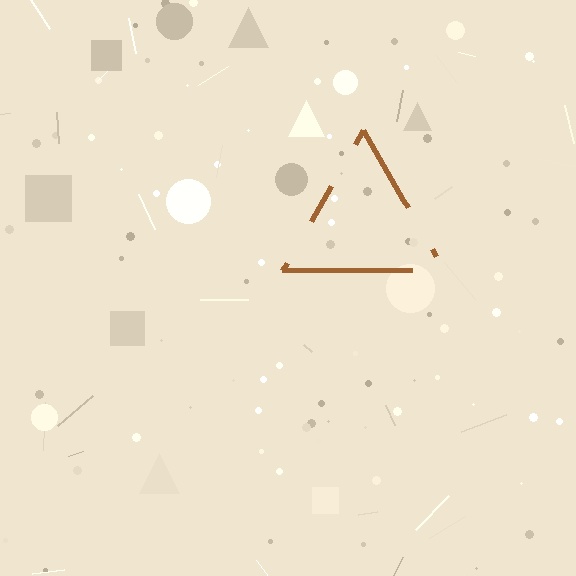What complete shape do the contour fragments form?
The contour fragments form a triangle.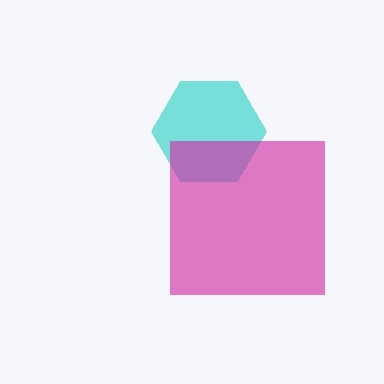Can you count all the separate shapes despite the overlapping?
Yes, there are 2 separate shapes.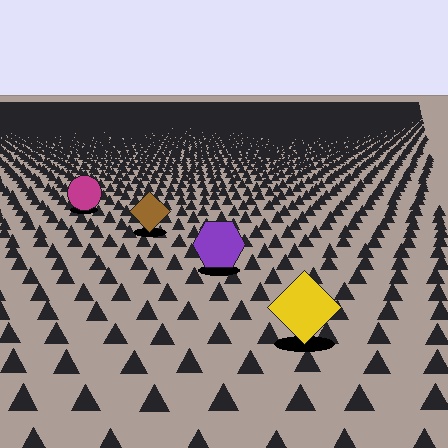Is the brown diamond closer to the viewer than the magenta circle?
Yes. The brown diamond is closer — you can tell from the texture gradient: the ground texture is coarser near it.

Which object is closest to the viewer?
The yellow diamond is closest. The texture marks near it are larger and more spread out.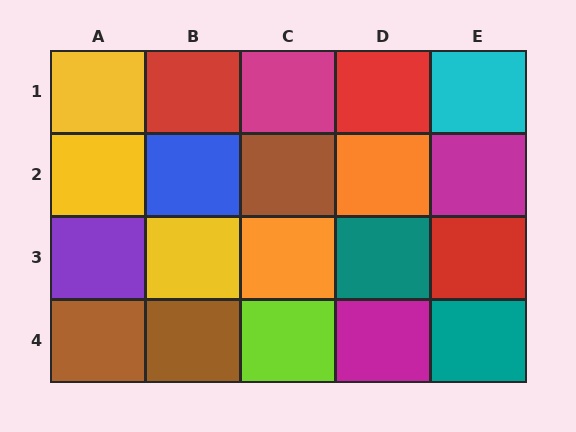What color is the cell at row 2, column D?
Orange.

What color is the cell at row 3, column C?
Orange.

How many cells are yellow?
3 cells are yellow.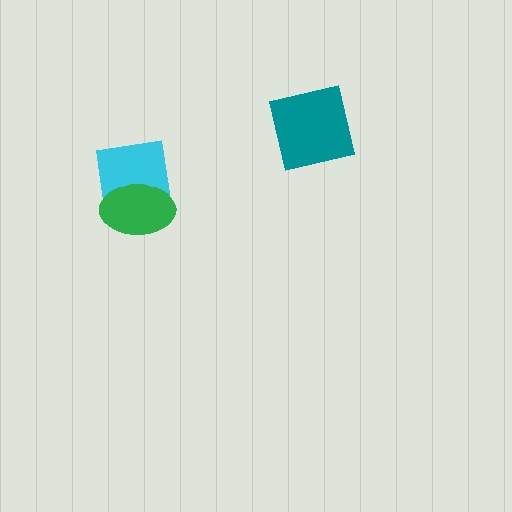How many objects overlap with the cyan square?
1 object overlaps with the cyan square.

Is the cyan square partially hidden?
Yes, it is partially covered by another shape.